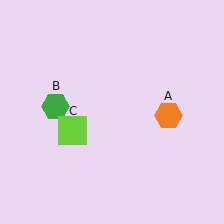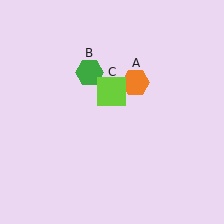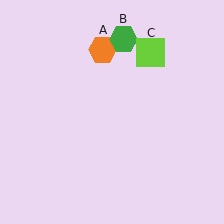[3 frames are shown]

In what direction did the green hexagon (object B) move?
The green hexagon (object B) moved up and to the right.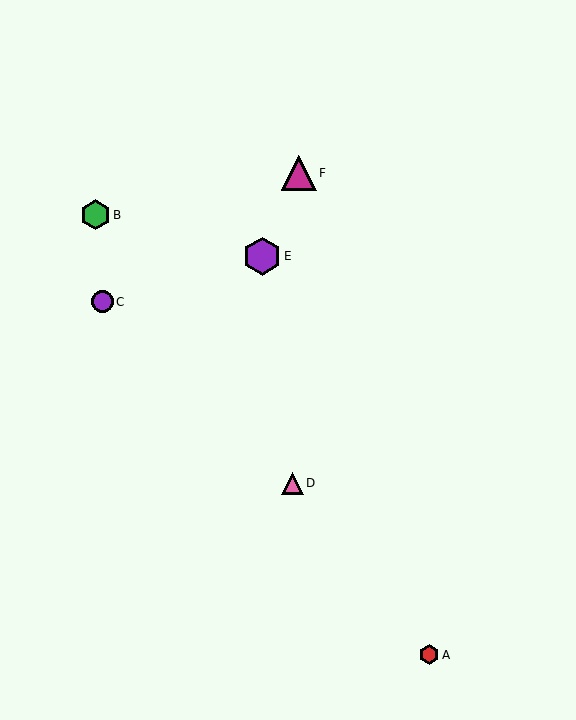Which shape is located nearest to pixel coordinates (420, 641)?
The red hexagon (labeled A) at (429, 655) is nearest to that location.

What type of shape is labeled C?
Shape C is a purple circle.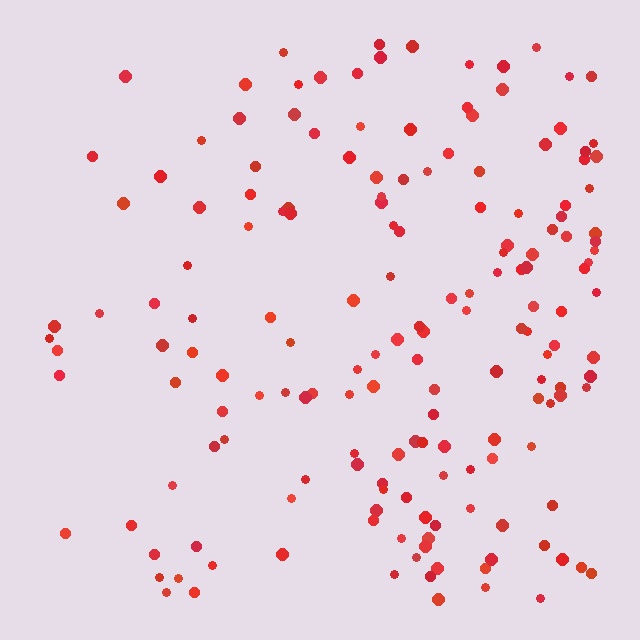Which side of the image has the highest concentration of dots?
The right.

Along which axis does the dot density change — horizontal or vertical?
Horizontal.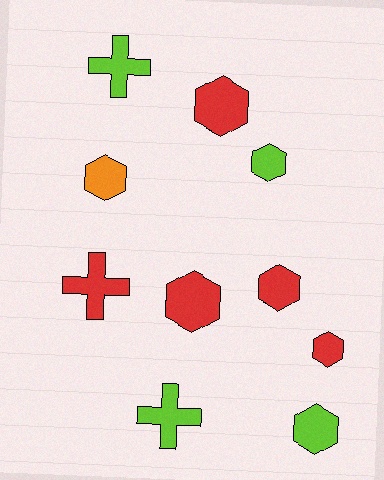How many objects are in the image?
There are 10 objects.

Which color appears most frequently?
Red, with 5 objects.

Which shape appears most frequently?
Hexagon, with 7 objects.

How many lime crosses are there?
There are 2 lime crosses.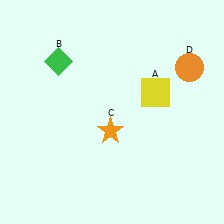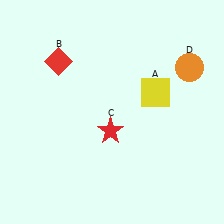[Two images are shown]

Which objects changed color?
B changed from green to red. C changed from orange to red.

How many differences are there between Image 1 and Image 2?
There are 2 differences between the two images.